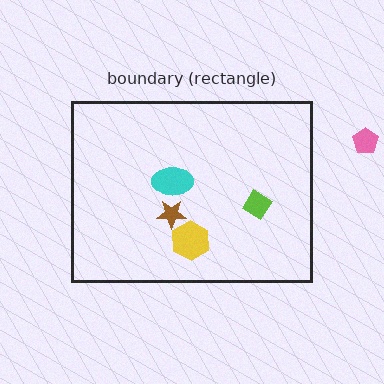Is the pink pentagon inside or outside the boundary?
Outside.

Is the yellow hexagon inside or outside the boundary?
Inside.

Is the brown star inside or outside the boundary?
Inside.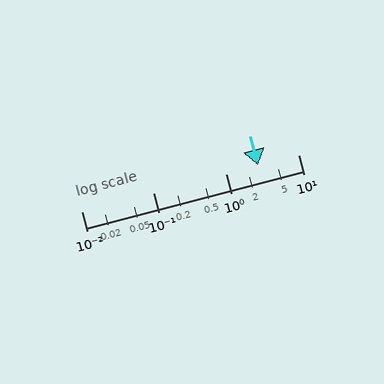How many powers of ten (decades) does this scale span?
The scale spans 3 decades, from 0.01 to 10.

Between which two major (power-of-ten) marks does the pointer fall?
The pointer is between 1 and 10.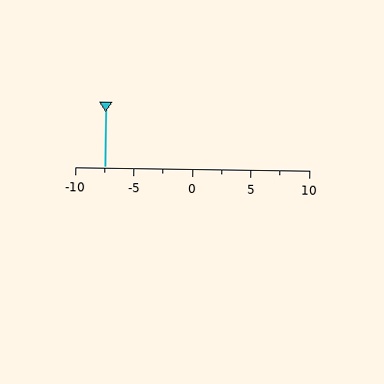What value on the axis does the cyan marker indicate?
The marker indicates approximately -7.5.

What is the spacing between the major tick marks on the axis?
The major ticks are spaced 5 apart.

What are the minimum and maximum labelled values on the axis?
The axis runs from -10 to 10.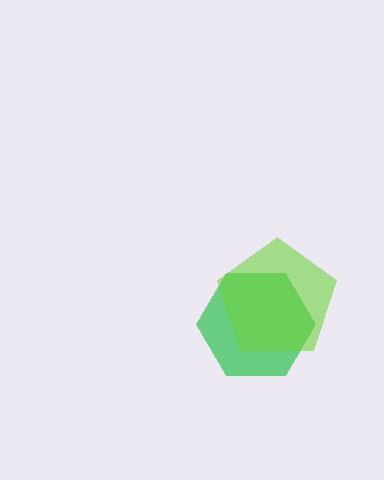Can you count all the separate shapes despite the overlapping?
Yes, there are 2 separate shapes.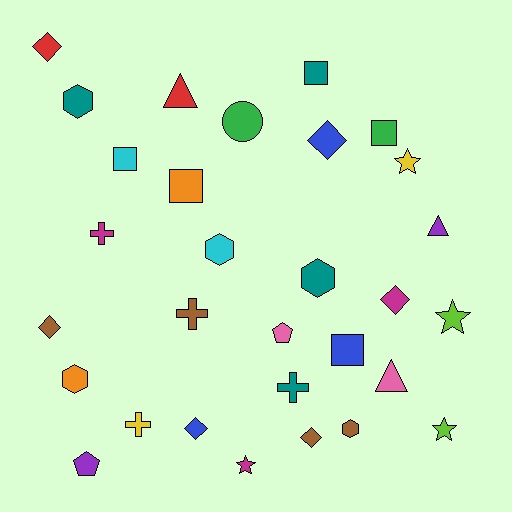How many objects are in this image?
There are 30 objects.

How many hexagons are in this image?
There are 5 hexagons.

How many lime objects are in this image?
There are 2 lime objects.